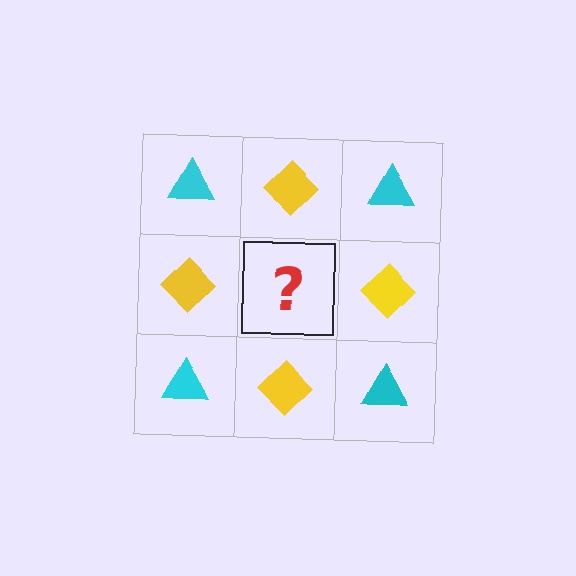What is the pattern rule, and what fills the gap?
The rule is that it alternates cyan triangle and yellow diamond in a checkerboard pattern. The gap should be filled with a cyan triangle.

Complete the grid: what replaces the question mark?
The question mark should be replaced with a cyan triangle.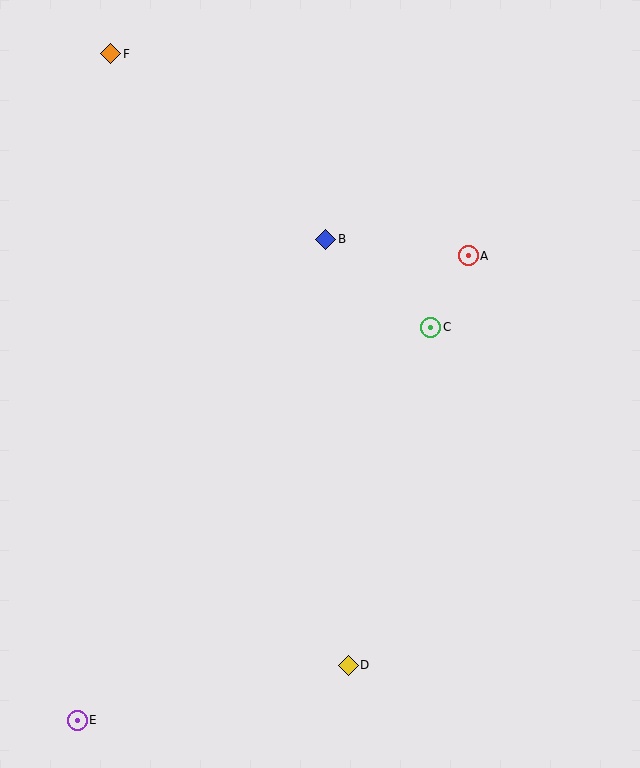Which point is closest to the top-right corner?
Point A is closest to the top-right corner.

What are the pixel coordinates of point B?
Point B is at (326, 239).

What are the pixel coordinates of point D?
Point D is at (348, 665).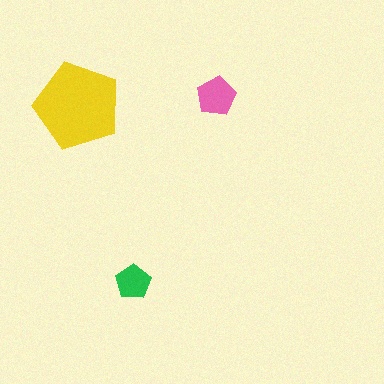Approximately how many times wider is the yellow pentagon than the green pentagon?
About 2.5 times wider.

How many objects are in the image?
There are 3 objects in the image.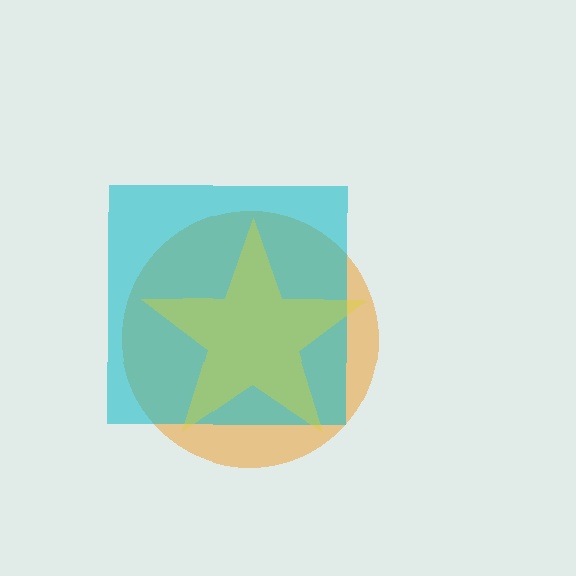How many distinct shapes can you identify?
There are 3 distinct shapes: an orange circle, a cyan square, a yellow star.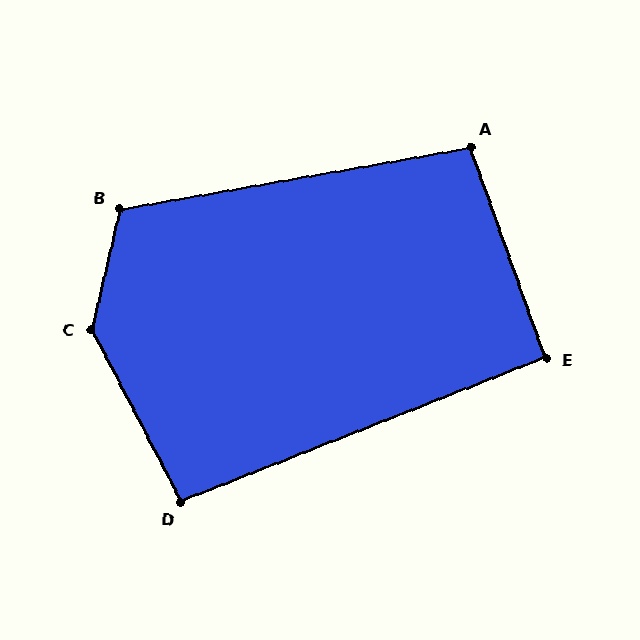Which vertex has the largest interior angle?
C, at approximately 139 degrees.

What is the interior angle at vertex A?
Approximately 100 degrees (obtuse).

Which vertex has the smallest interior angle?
E, at approximately 92 degrees.